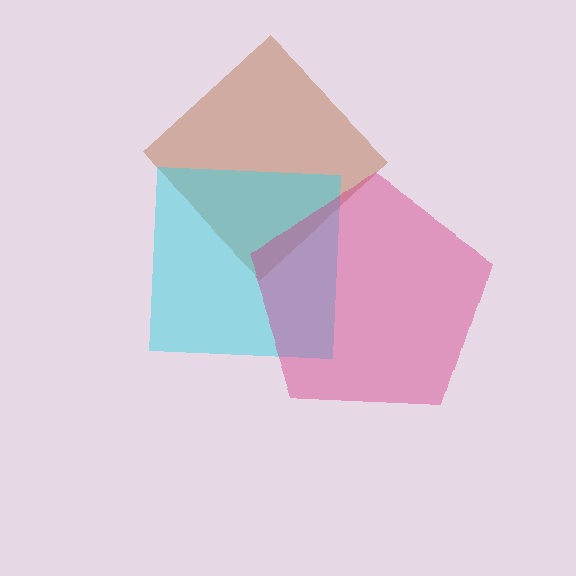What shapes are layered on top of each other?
The layered shapes are: a brown diamond, a cyan square, a magenta pentagon.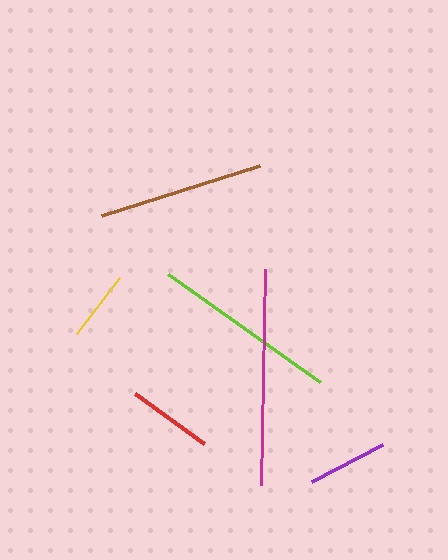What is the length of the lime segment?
The lime segment is approximately 186 pixels long.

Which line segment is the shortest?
The yellow line is the shortest at approximately 71 pixels.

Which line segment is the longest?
The magenta line is the longest at approximately 216 pixels.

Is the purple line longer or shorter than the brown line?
The brown line is longer than the purple line.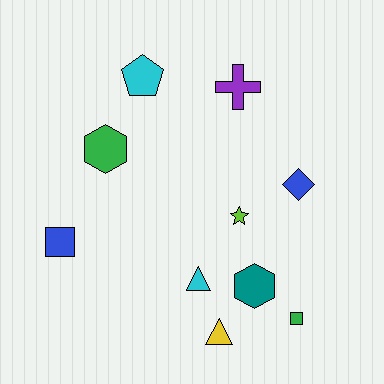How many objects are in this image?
There are 10 objects.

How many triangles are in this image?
There are 2 triangles.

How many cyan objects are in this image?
There are 2 cyan objects.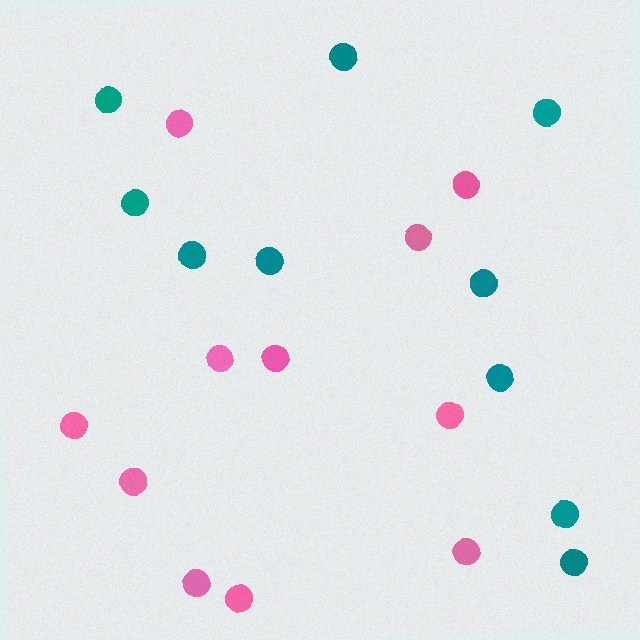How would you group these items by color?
There are 2 groups: one group of teal circles (10) and one group of pink circles (11).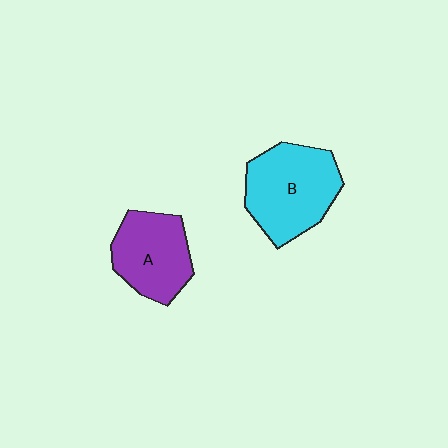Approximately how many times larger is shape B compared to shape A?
Approximately 1.3 times.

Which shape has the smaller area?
Shape A (purple).